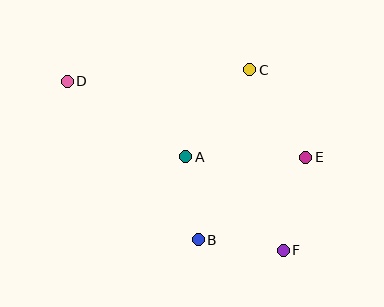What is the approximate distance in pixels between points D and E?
The distance between D and E is approximately 250 pixels.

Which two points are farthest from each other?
Points D and F are farthest from each other.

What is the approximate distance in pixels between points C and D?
The distance between C and D is approximately 182 pixels.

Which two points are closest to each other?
Points A and B are closest to each other.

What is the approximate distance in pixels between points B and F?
The distance between B and F is approximately 85 pixels.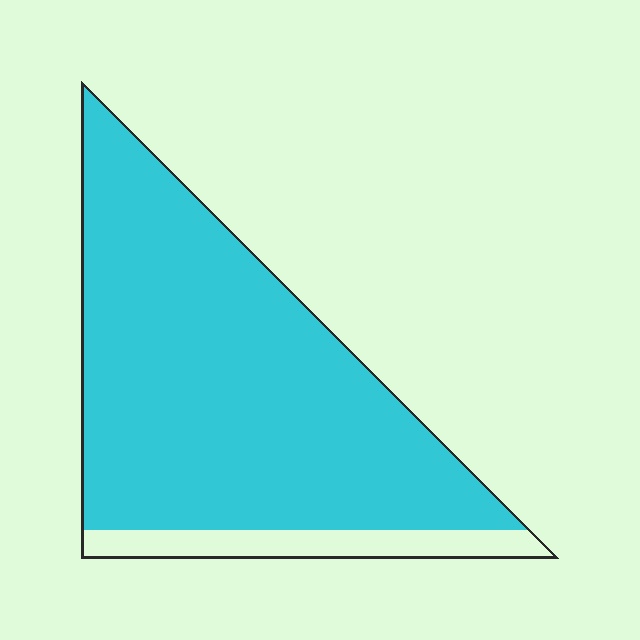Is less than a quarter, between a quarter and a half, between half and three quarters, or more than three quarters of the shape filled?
More than three quarters.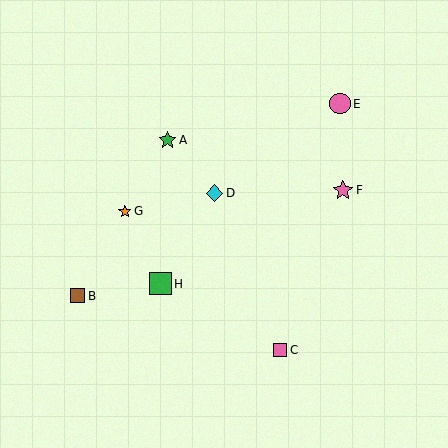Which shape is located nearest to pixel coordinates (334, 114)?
The pink circle (labeled E) at (340, 104) is nearest to that location.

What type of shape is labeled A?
Shape A is a green star.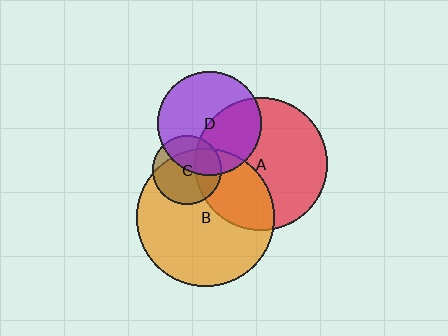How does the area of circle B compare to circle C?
Approximately 4.0 times.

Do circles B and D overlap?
Yes.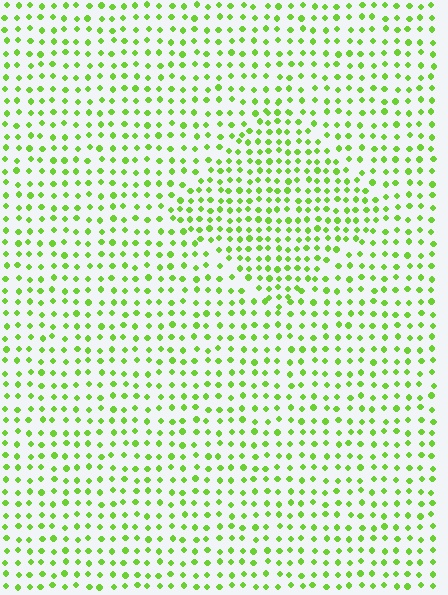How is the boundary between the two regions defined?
The boundary is defined by a change in element density (approximately 1.5x ratio). All elements are the same color, size, and shape.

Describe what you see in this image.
The image contains small lime elements arranged at two different densities. A diamond-shaped region is visible where the elements are more densely packed than the surrounding area.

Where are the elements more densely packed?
The elements are more densely packed inside the diamond boundary.